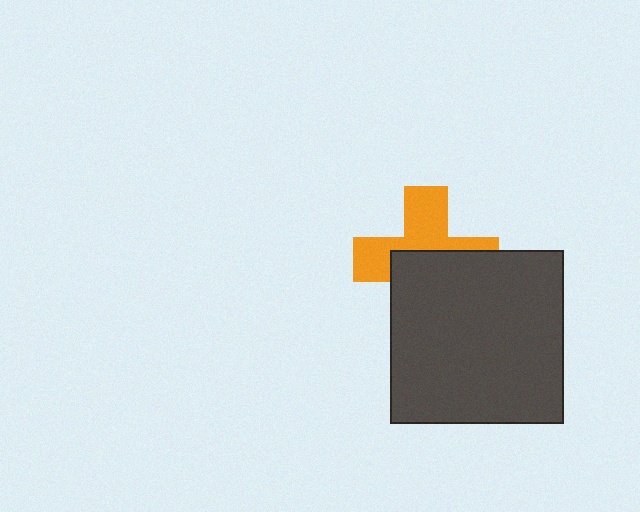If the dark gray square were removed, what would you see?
You would see the complete orange cross.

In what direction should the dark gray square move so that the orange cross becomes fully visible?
The dark gray square should move down. That is the shortest direction to clear the overlap and leave the orange cross fully visible.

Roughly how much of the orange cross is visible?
About half of it is visible (roughly 47%).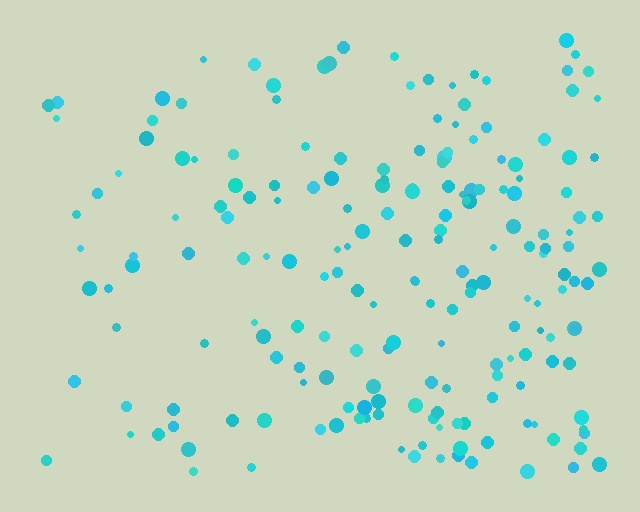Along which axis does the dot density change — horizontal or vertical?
Horizontal.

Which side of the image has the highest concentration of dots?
The right.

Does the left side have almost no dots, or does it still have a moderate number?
Still a moderate number, just noticeably fewer than the right.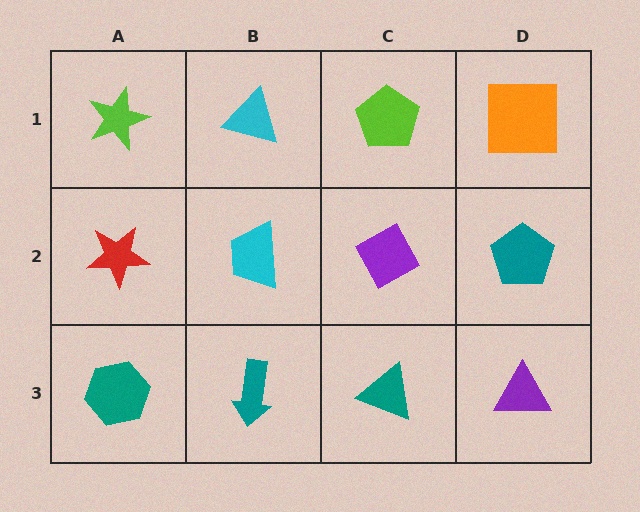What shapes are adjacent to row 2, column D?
An orange square (row 1, column D), a purple triangle (row 3, column D), a purple diamond (row 2, column C).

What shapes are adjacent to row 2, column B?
A cyan triangle (row 1, column B), a teal arrow (row 3, column B), a red star (row 2, column A), a purple diamond (row 2, column C).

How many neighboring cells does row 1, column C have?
3.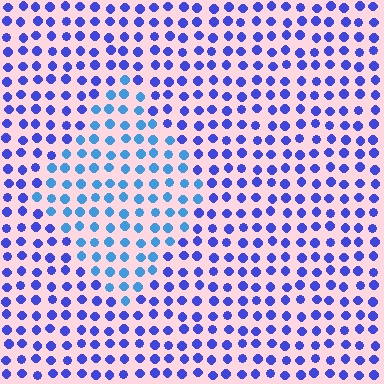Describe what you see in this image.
The image is filled with small blue elements in a uniform arrangement. A diamond-shaped region is visible where the elements are tinted to a slightly different hue, forming a subtle color boundary.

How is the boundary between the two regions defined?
The boundary is defined purely by a slight shift in hue (about 33 degrees). Spacing, size, and orientation are identical on both sides.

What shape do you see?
I see a diamond.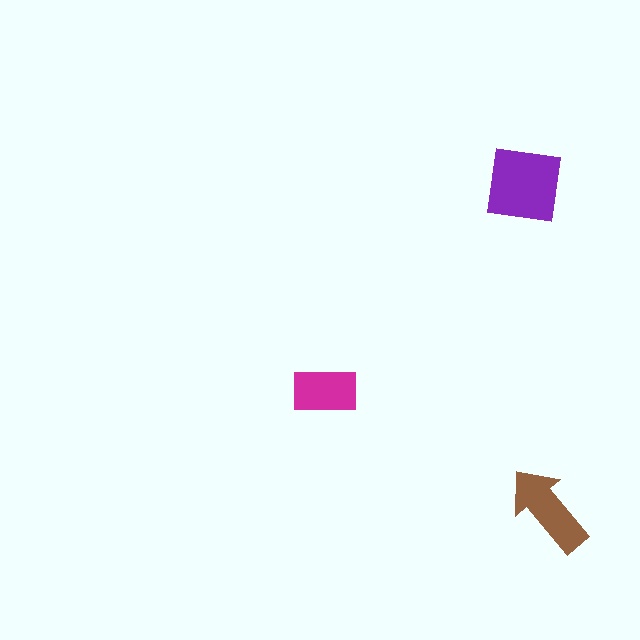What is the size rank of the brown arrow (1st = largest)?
2nd.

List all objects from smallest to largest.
The magenta rectangle, the brown arrow, the purple square.